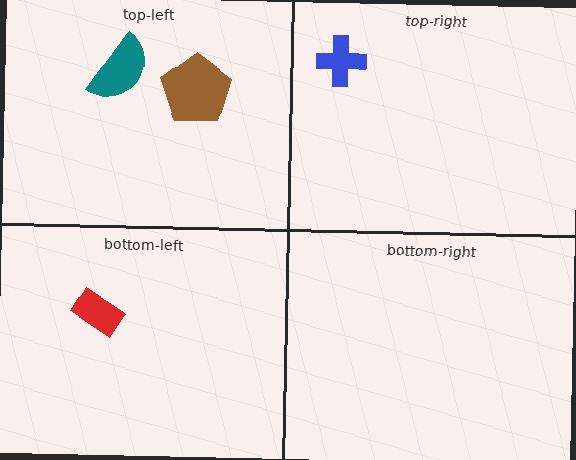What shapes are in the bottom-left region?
The red rectangle.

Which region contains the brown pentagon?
The top-left region.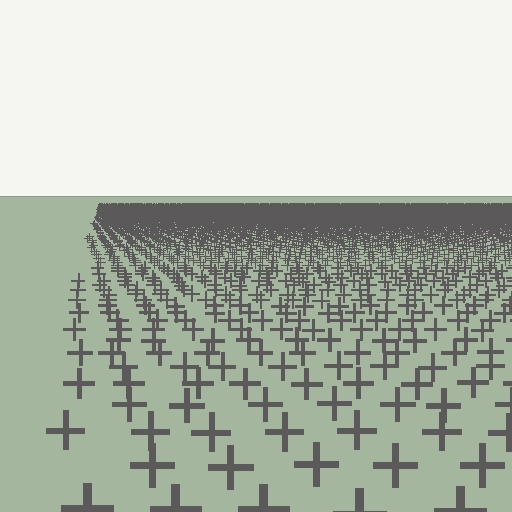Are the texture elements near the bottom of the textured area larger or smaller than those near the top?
Larger. Near the bottom, elements are closer to the viewer and appear at a bigger on-screen size.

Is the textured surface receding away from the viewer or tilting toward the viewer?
The surface is receding away from the viewer. Texture elements get smaller and denser toward the top.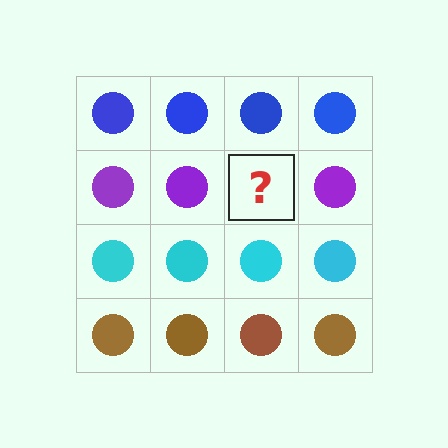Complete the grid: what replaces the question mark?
The question mark should be replaced with a purple circle.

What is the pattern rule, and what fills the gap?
The rule is that each row has a consistent color. The gap should be filled with a purple circle.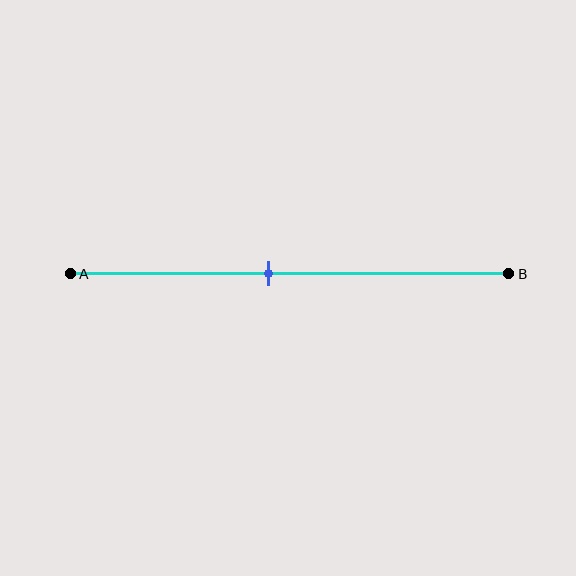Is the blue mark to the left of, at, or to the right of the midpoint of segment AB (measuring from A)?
The blue mark is to the left of the midpoint of segment AB.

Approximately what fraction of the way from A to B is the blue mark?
The blue mark is approximately 45% of the way from A to B.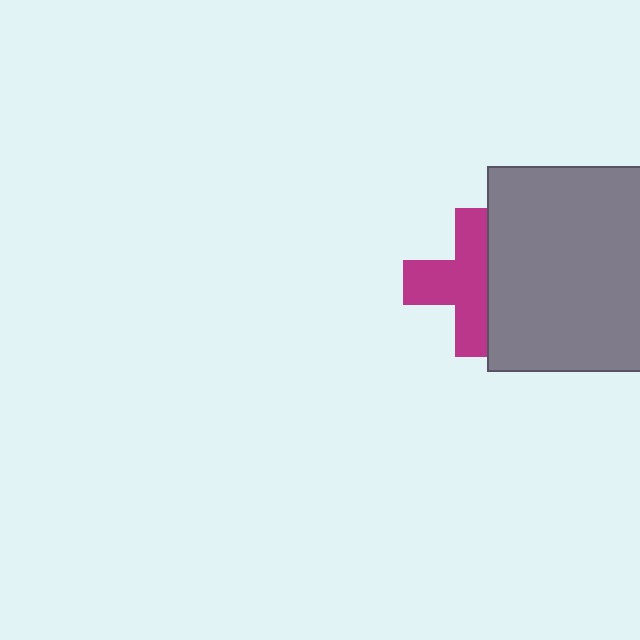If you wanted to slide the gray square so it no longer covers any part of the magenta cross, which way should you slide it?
Slide it right — that is the most direct way to separate the two shapes.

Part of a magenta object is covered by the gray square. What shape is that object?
It is a cross.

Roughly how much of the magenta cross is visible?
About half of it is visible (roughly 62%).